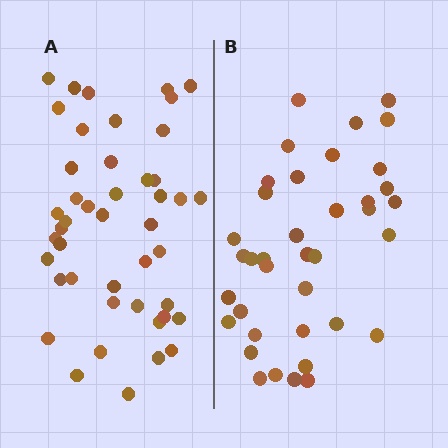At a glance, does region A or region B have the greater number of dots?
Region A (the left region) has more dots.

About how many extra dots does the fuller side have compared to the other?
Region A has roughly 8 or so more dots than region B.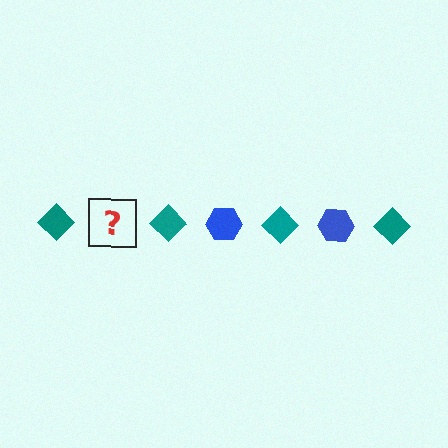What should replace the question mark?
The question mark should be replaced with a blue hexagon.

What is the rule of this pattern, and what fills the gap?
The rule is that the pattern alternates between teal diamond and blue hexagon. The gap should be filled with a blue hexagon.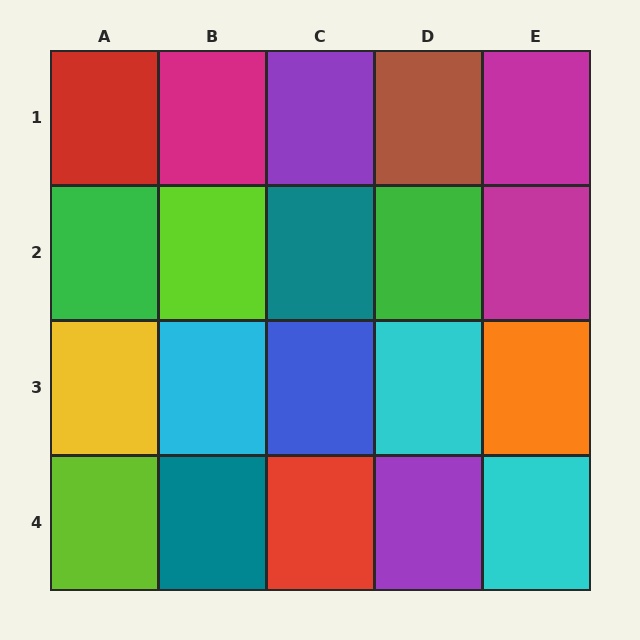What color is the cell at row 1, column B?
Magenta.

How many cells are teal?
2 cells are teal.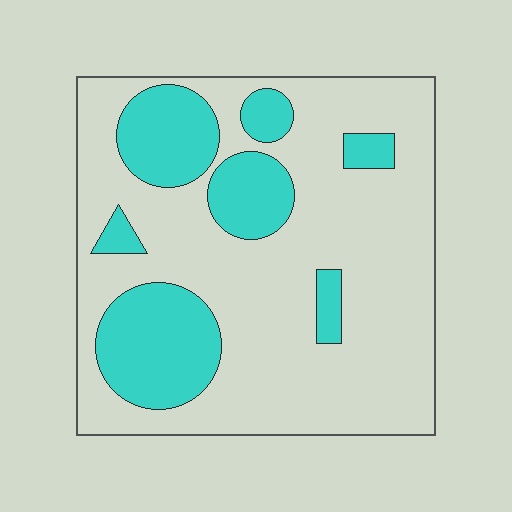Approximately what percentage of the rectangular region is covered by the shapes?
Approximately 25%.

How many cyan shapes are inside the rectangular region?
7.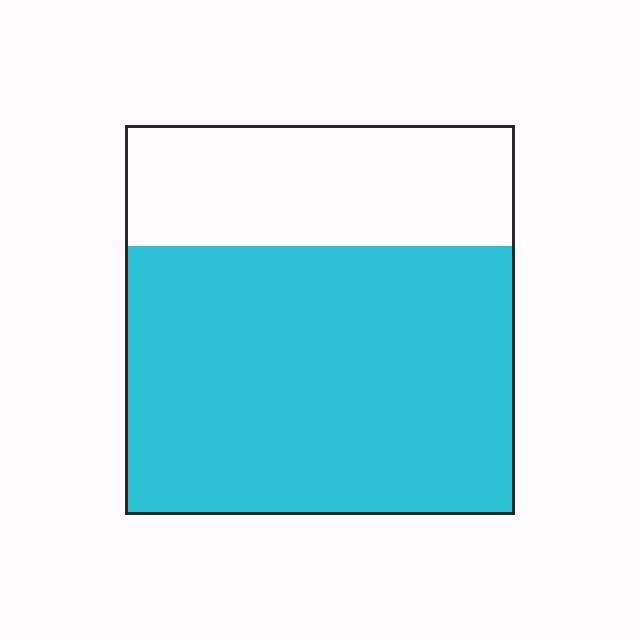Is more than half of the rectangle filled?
Yes.